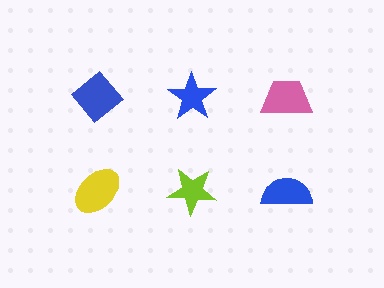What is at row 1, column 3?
A pink trapezoid.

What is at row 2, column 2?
A lime star.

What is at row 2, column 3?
A blue semicircle.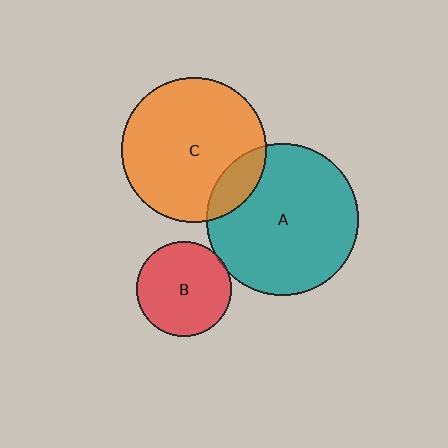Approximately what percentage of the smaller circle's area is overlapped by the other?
Approximately 15%.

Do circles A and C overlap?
Yes.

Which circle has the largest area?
Circle A (teal).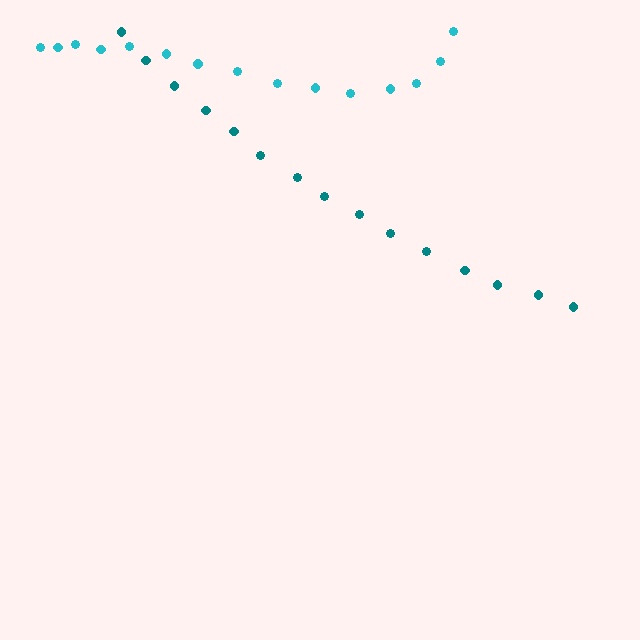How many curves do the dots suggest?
There are 2 distinct paths.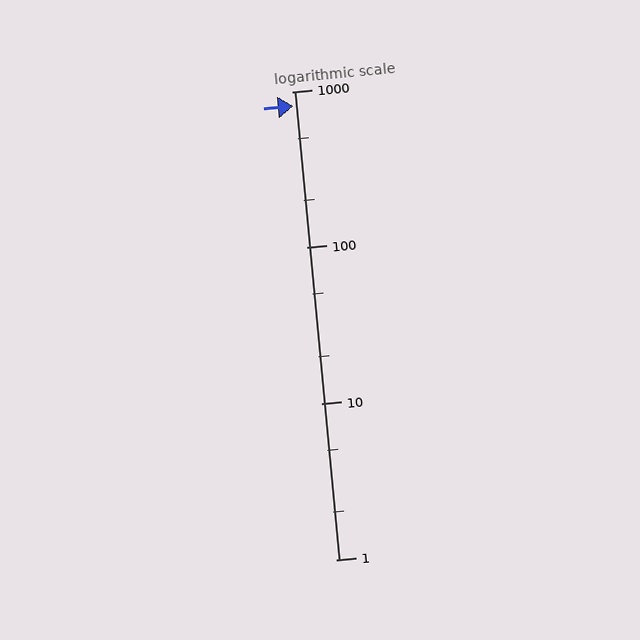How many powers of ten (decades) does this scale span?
The scale spans 3 decades, from 1 to 1000.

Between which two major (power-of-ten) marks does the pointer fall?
The pointer is between 100 and 1000.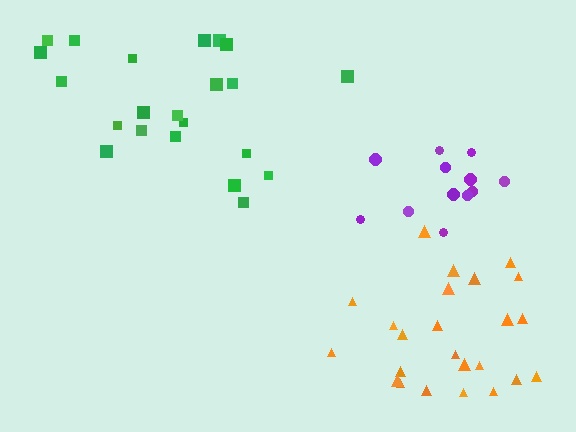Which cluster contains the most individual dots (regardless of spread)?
Orange (24).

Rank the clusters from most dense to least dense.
orange, purple, green.